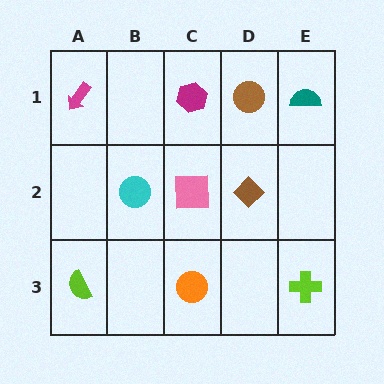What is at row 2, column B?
A cyan circle.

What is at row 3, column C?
An orange circle.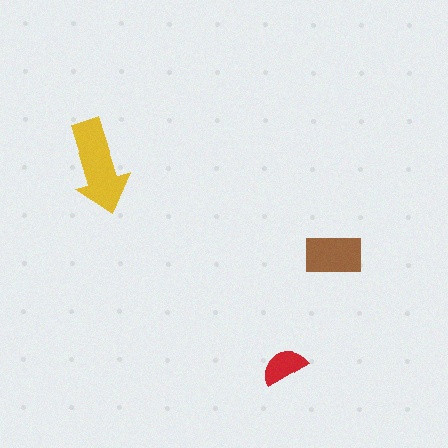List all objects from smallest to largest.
The red semicircle, the brown rectangle, the yellow arrow.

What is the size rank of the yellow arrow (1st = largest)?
1st.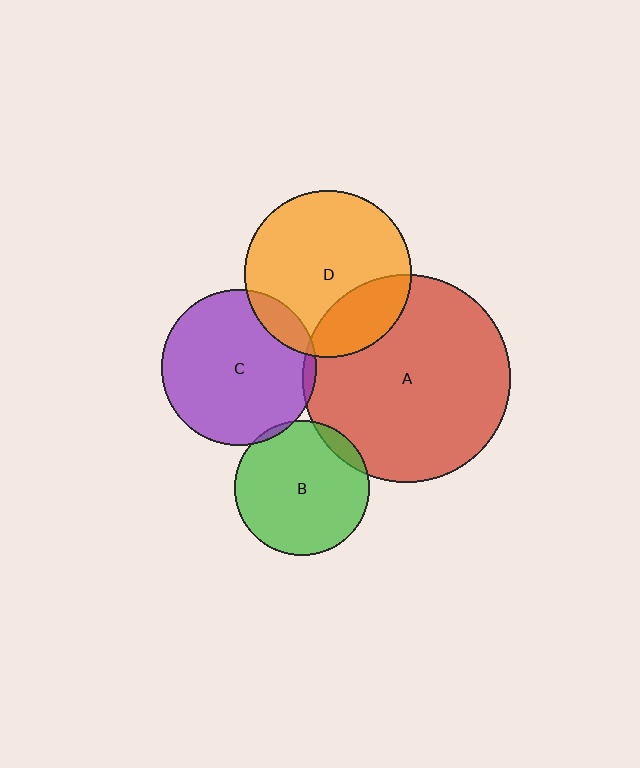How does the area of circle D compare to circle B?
Approximately 1.5 times.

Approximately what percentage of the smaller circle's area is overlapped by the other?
Approximately 25%.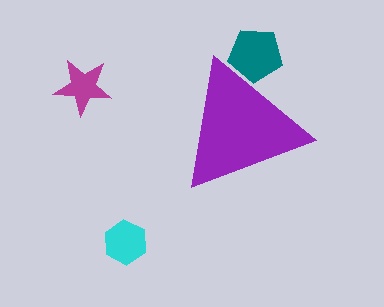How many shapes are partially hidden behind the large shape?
1 shape is partially hidden.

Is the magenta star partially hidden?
No, the magenta star is fully visible.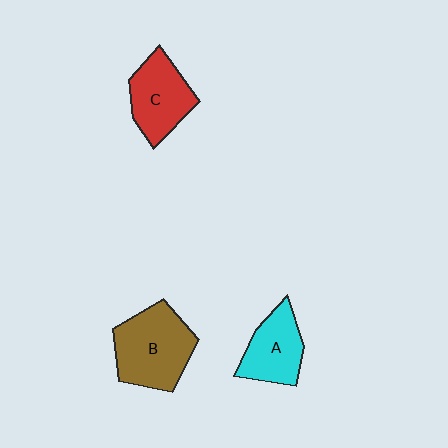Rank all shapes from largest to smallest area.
From largest to smallest: B (brown), C (red), A (cyan).